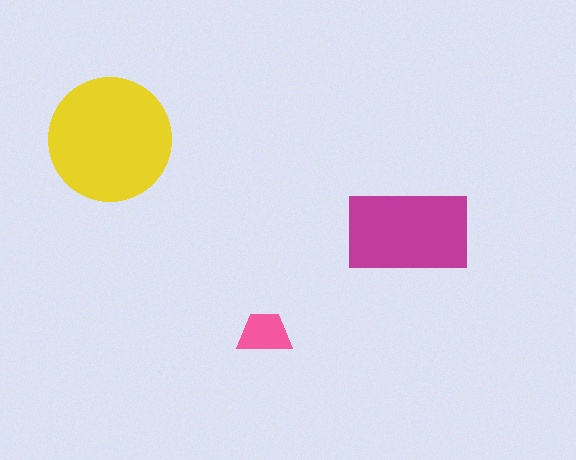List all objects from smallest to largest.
The pink trapezoid, the magenta rectangle, the yellow circle.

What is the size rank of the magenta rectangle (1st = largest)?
2nd.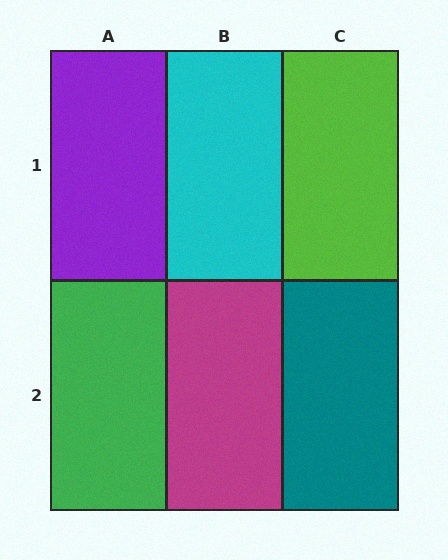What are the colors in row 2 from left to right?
Green, magenta, teal.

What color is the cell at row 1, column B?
Cyan.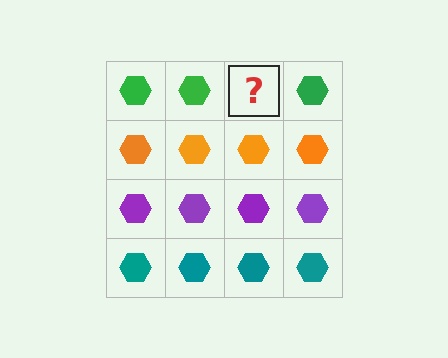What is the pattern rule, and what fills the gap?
The rule is that each row has a consistent color. The gap should be filled with a green hexagon.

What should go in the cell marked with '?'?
The missing cell should contain a green hexagon.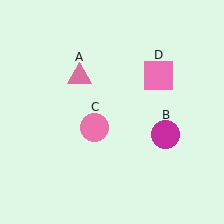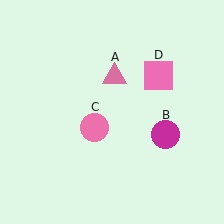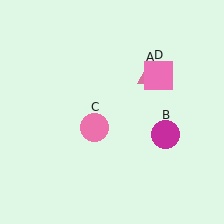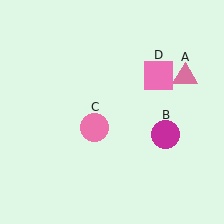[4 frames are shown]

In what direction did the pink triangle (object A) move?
The pink triangle (object A) moved right.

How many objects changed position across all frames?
1 object changed position: pink triangle (object A).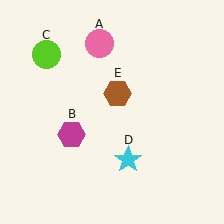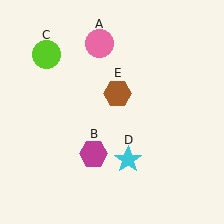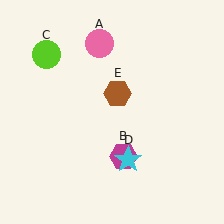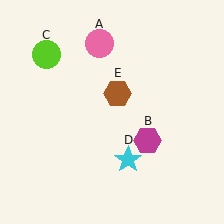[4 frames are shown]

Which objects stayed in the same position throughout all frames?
Pink circle (object A) and lime circle (object C) and cyan star (object D) and brown hexagon (object E) remained stationary.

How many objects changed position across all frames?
1 object changed position: magenta hexagon (object B).